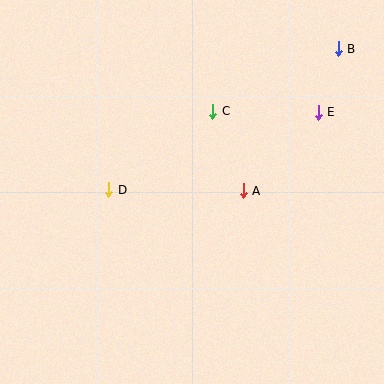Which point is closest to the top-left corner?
Point D is closest to the top-left corner.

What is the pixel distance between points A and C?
The distance between A and C is 86 pixels.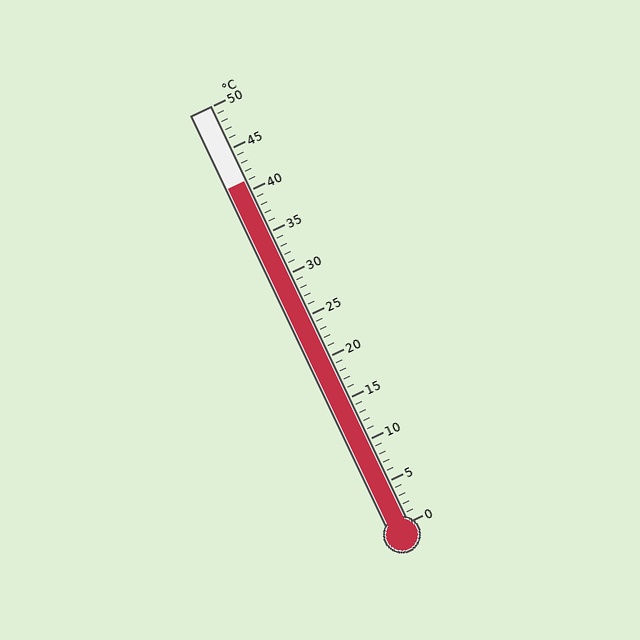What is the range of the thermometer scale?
The thermometer scale ranges from 0°C to 50°C.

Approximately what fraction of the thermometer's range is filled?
The thermometer is filled to approximately 80% of its range.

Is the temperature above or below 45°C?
The temperature is below 45°C.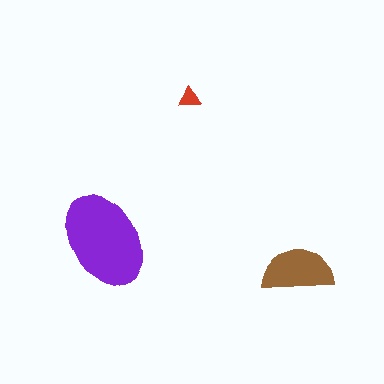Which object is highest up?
The red triangle is topmost.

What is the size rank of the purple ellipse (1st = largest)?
1st.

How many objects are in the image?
There are 3 objects in the image.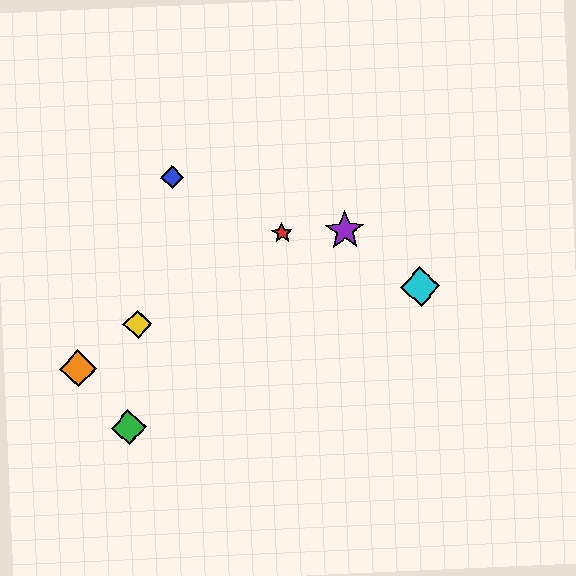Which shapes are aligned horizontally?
The red star, the purple star are aligned horizontally.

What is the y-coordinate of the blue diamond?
The blue diamond is at y≈177.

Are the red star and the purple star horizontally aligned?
Yes, both are at y≈233.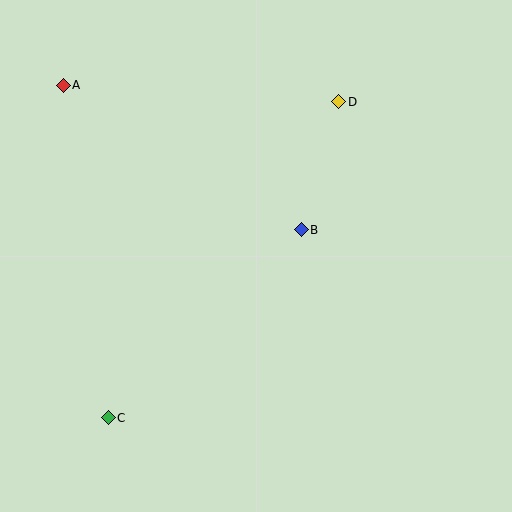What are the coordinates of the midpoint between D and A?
The midpoint between D and A is at (201, 94).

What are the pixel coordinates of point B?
Point B is at (301, 230).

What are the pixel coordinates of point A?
Point A is at (63, 85).